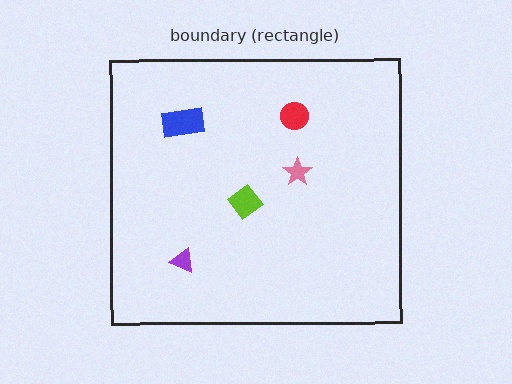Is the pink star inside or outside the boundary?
Inside.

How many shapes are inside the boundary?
5 inside, 0 outside.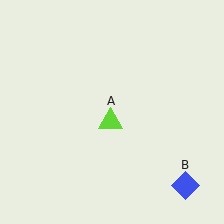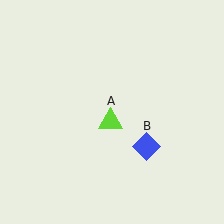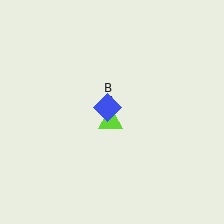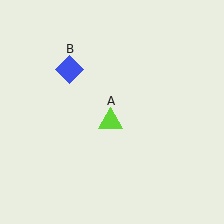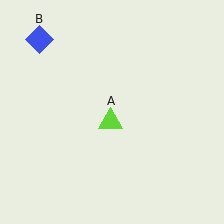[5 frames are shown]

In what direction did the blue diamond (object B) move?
The blue diamond (object B) moved up and to the left.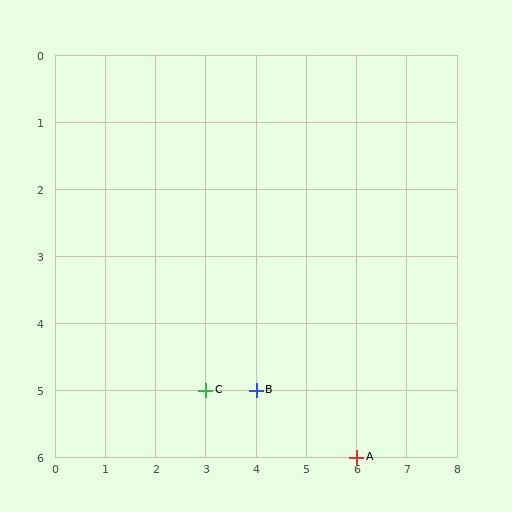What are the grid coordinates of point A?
Point A is at grid coordinates (6, 6).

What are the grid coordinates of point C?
Point C is at grid coordinates (3, 5).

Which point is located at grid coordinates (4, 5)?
Point B is at (4, 5).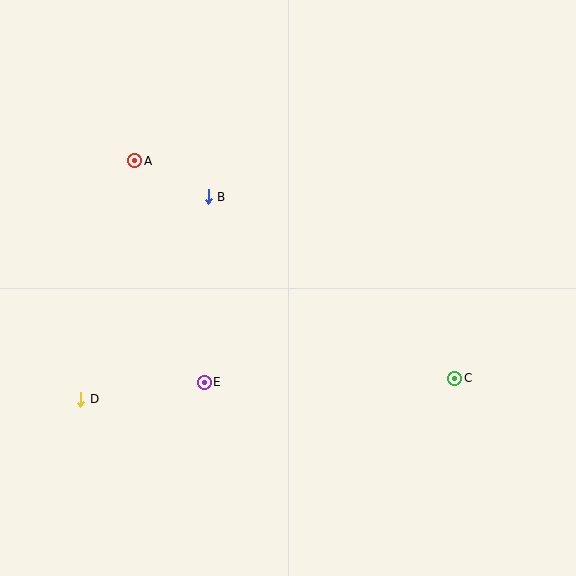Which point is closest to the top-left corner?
Point A is closest to the top-left corner.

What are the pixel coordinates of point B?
Point B is at (208, 197).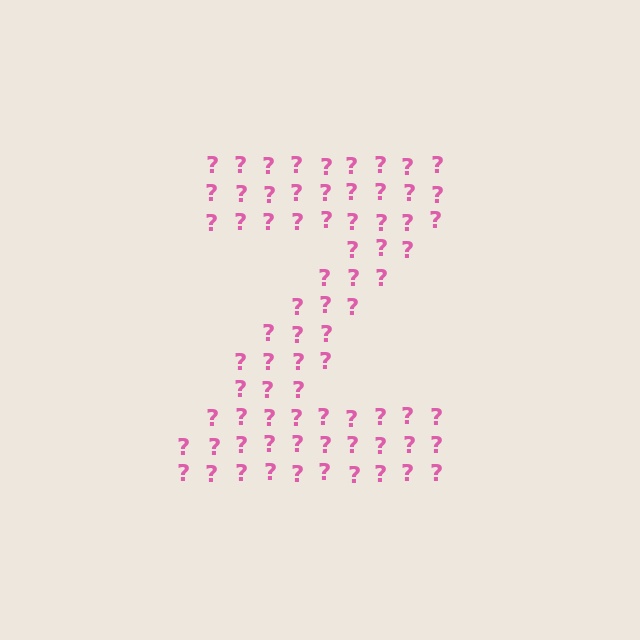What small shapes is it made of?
It is made of small question marks.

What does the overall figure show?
The overall figure shows the letter Z.